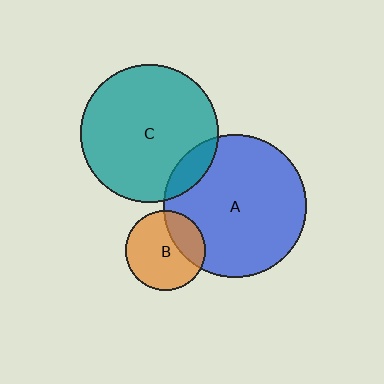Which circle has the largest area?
Circle A (blue).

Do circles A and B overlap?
Yes.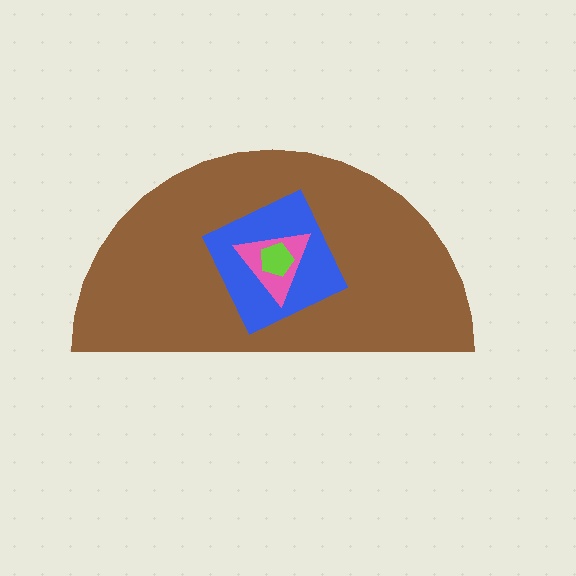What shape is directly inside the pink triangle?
The lime pentagon.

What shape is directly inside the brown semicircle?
The blue diamond.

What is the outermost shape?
The brown semicircle.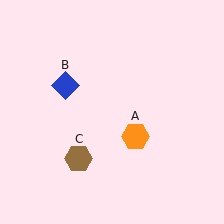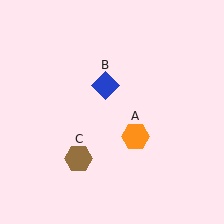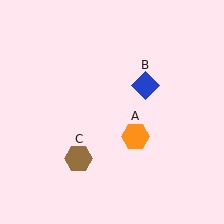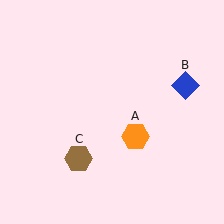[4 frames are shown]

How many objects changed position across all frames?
1 object changed position: blue diamond (object B).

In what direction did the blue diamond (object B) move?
The blue diamond (object B) moved right.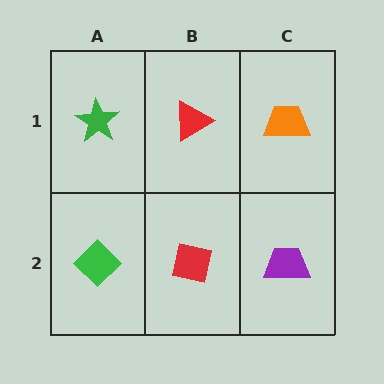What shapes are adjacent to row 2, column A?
A green star (row 1, column A), a red square (row 2, column B).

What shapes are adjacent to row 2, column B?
A red triangle (row 1, column B), a green diamond (row 2, column A), a purple trapezoid (row 2, column C).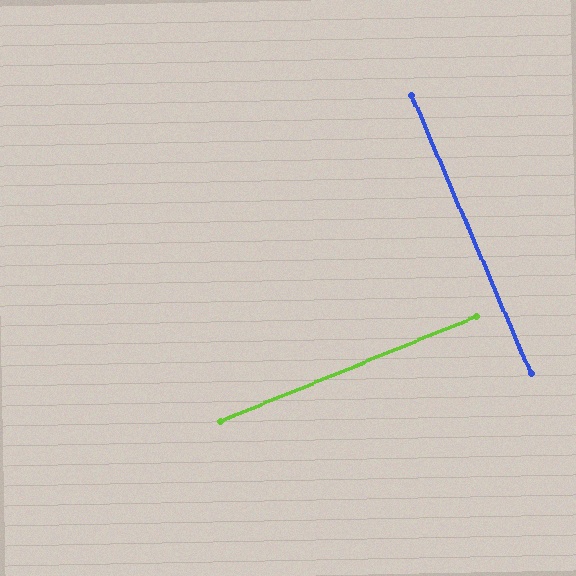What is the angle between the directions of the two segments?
Approximately 89 degrees.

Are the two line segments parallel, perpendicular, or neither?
Perpendicular — they meet at approximately 89°.